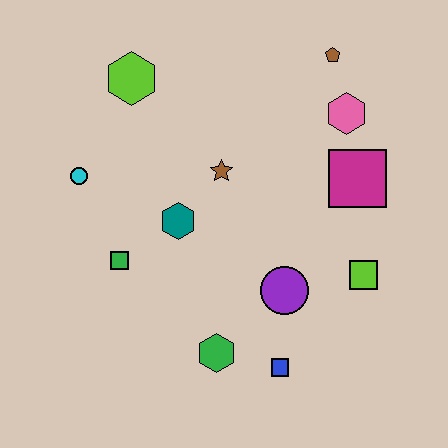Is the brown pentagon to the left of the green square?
No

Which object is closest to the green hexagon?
The blue square is closest to the green hexagon.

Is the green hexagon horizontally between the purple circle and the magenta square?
No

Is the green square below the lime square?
No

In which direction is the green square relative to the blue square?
The green square is to the left of the blue square.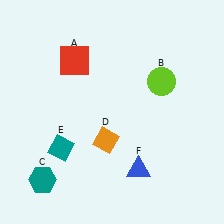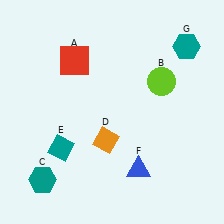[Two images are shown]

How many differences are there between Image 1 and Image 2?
There is 1 difference between the two images.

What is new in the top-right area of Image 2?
A teal hexagon (G) was added in the top-right area of Image 2.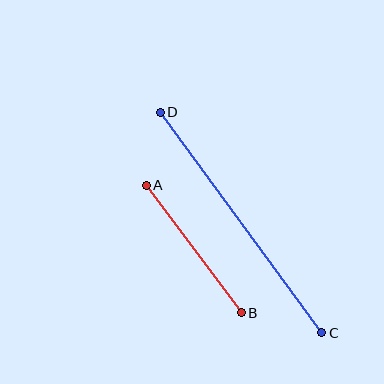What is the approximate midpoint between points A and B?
The midpoint is at approximately (194, 249) pixels.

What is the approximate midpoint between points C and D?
The midpoint is at approximately (241, 223) pixels.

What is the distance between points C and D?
The distance is approximately 274 pixels.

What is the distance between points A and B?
The distance is approximately 159 pixels.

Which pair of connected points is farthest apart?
Points C and D are farthest apart.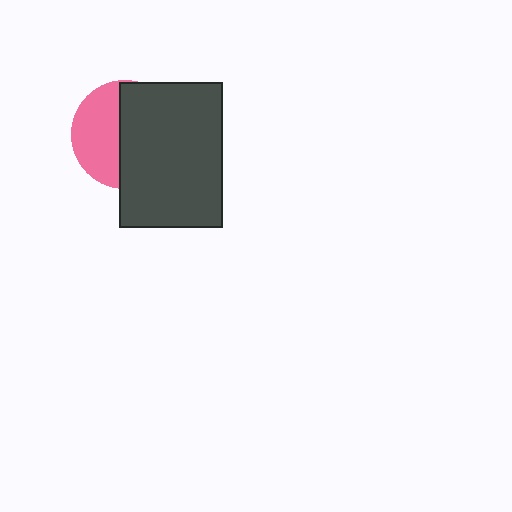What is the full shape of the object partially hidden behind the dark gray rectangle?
The partially hidden object is a pink circle.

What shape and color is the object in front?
The object in front is a dark gray rectangle.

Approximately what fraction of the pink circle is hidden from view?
Roughly 56% of the pink circle is hidden behind the dark gray rectangle.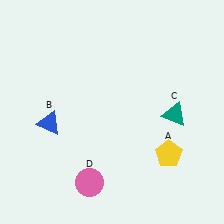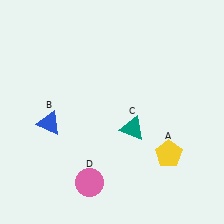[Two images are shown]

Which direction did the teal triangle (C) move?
The teal triangle (C) moved left.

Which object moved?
The teal triangle (C) moved left.